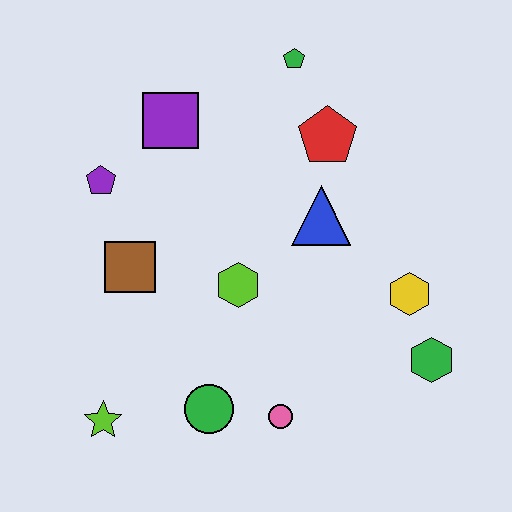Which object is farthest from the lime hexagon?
The green pentagon is farthest from the lime hexagon.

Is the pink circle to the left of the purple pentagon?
No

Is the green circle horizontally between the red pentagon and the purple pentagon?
Yes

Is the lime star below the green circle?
Yes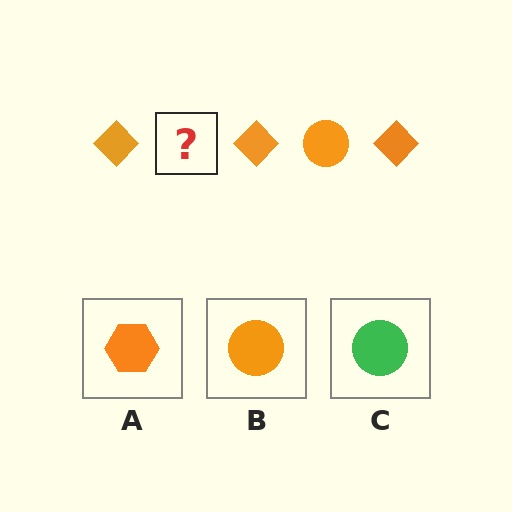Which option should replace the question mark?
Option B.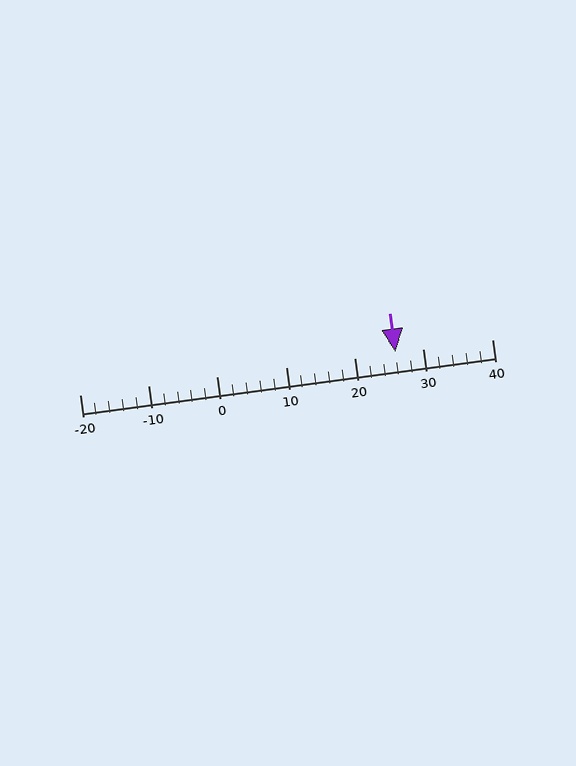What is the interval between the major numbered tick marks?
The major tick marks are spaced 10 units apart.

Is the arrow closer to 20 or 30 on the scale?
The arrow is closer to 30.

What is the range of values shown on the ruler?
The ruler shows values from -20 to 40.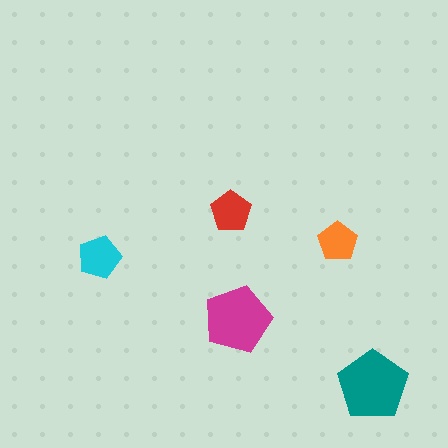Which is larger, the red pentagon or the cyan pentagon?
The cyan one.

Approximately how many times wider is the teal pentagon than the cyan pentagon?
About 1.5 times wider.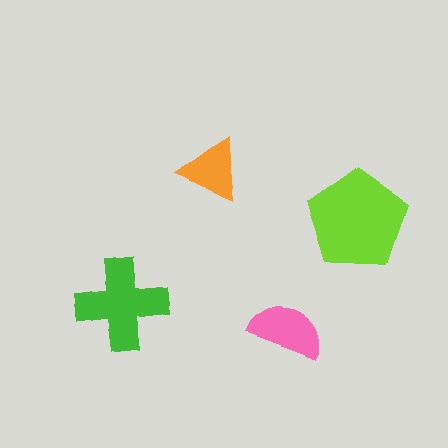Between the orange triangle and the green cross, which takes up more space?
The green cross.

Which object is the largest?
The lime pentagon.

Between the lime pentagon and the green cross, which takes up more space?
The lime pentagon.